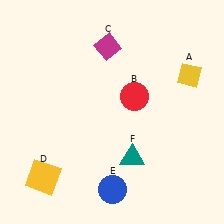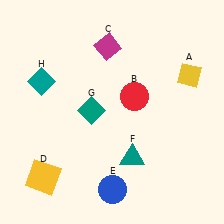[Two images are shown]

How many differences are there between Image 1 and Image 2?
There are 2 differences between the two images.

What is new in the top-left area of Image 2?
A teal diamond (H) was added in the top-left area of Image 2.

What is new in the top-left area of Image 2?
A teal diamond (G) was added in the top-left area of Image 2.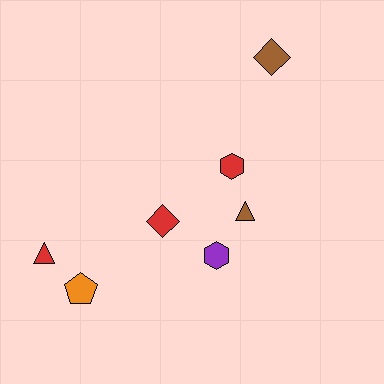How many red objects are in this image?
There are 3 red objects.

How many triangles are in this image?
There are 2 triangles.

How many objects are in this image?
There are 7 objects.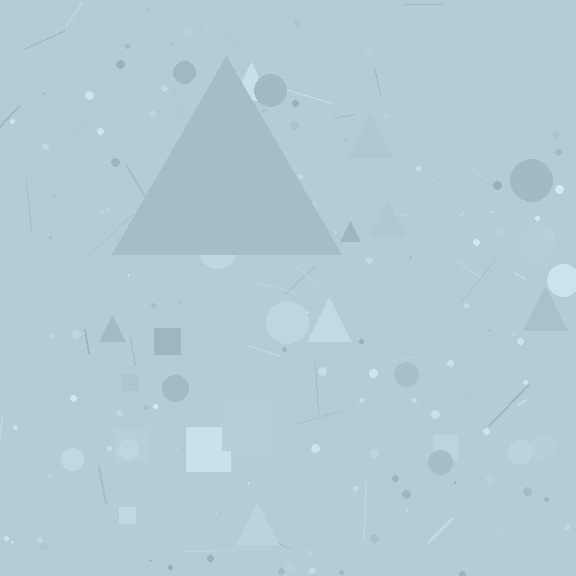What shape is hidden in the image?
A triangle is hidden in the image.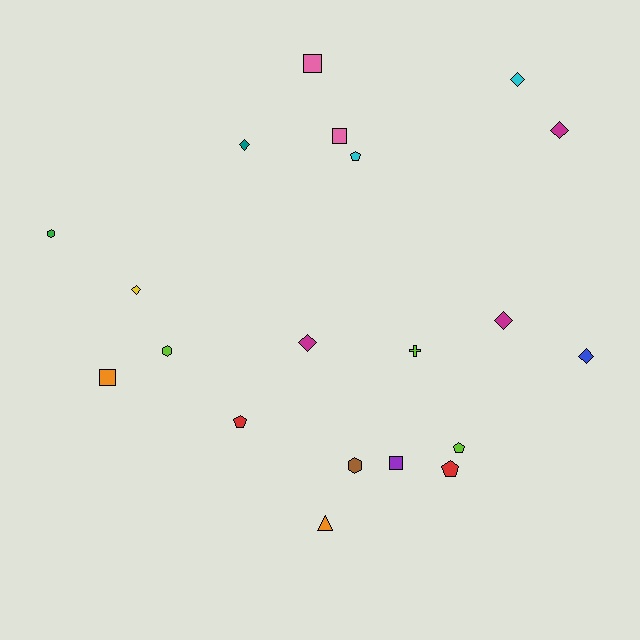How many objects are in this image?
There are 20 objects.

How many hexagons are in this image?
There are 3 hexagons.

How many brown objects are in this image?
There is 1 brown object.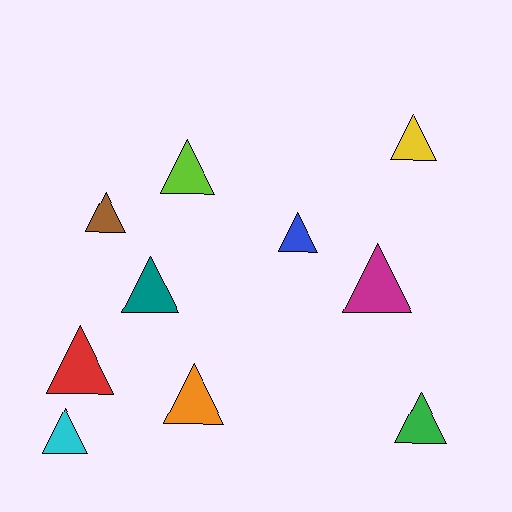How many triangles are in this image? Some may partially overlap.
There are 10 triangles.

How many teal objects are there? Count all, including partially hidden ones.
There is 1 teal object.